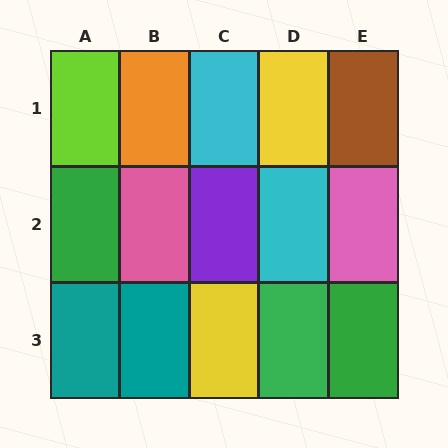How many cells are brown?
1 cell is brown.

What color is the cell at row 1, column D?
Yellow.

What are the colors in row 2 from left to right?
Green, pink, purple, cyan, pink.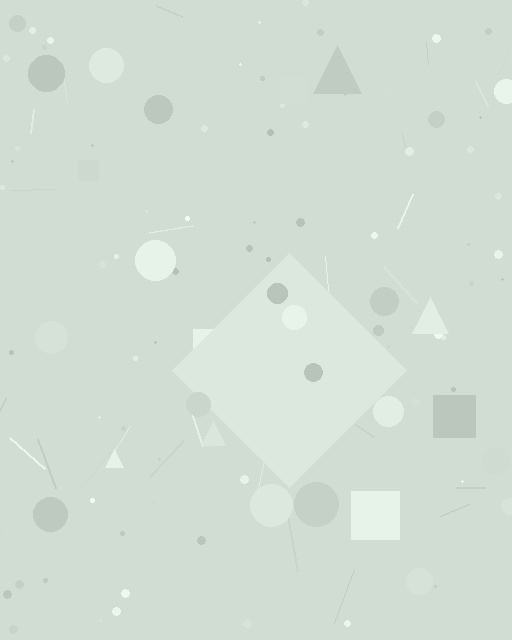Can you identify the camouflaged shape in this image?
The camouflaged shape is a diamond.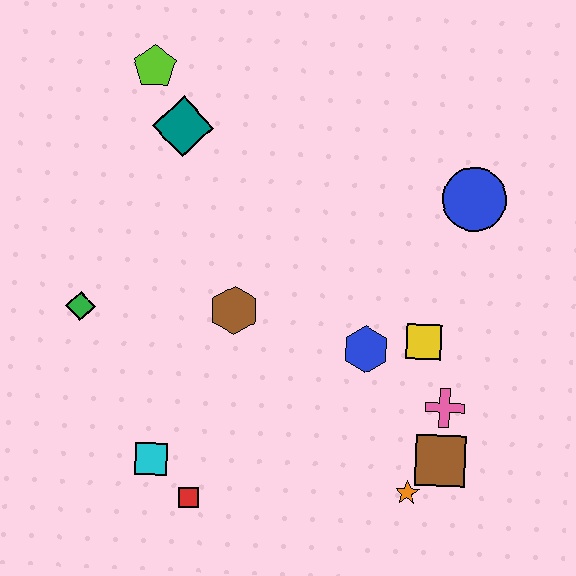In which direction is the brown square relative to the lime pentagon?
The brown square is below the lime pentagon.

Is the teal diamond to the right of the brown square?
No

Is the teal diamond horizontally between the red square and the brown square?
No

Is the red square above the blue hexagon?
No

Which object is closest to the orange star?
The brown square is closest to the orange star.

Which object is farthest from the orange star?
The lime pentagon is farthest from the orange star.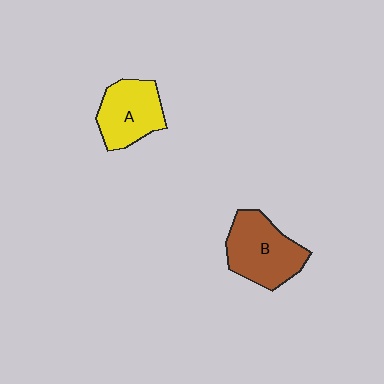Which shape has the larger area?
Shape B (brown).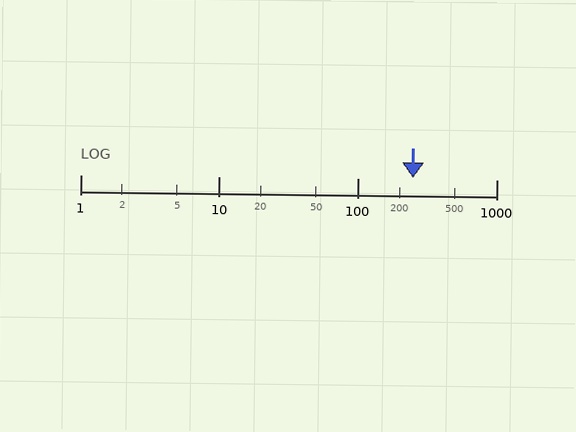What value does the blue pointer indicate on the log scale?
The pointer indicates approximately 250.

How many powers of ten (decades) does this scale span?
The scale spans 3 decades, from 1 to 1000.